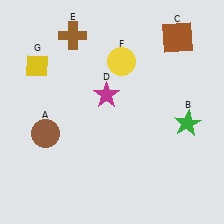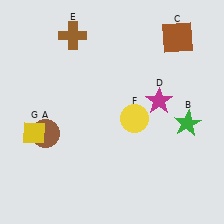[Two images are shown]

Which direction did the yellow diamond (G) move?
The yellow diamond (G) moved down.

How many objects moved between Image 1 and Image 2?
3 objects moved between the two images.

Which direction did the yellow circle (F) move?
The yellow circle (F) moved down.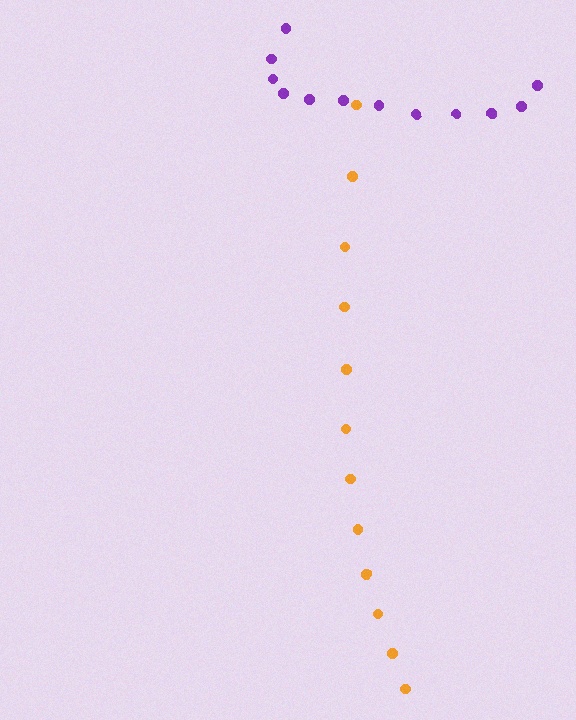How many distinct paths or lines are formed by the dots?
There are 2 distinct paths.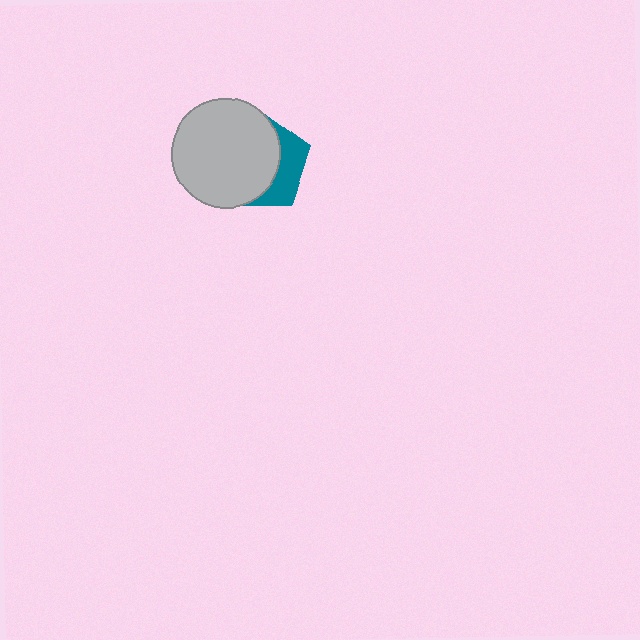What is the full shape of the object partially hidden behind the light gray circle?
The partially hidden object is a teal pentagon.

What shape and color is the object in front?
The object in front is a light gray circle.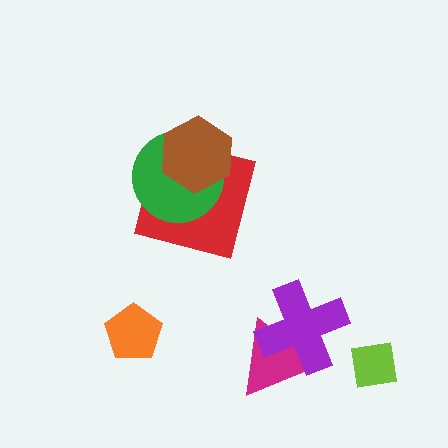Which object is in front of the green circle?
The brown hexagon is in front of the green circle.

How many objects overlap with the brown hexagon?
2 objects overlap with the brown hexagon.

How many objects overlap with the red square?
2 objects overlap with the red square.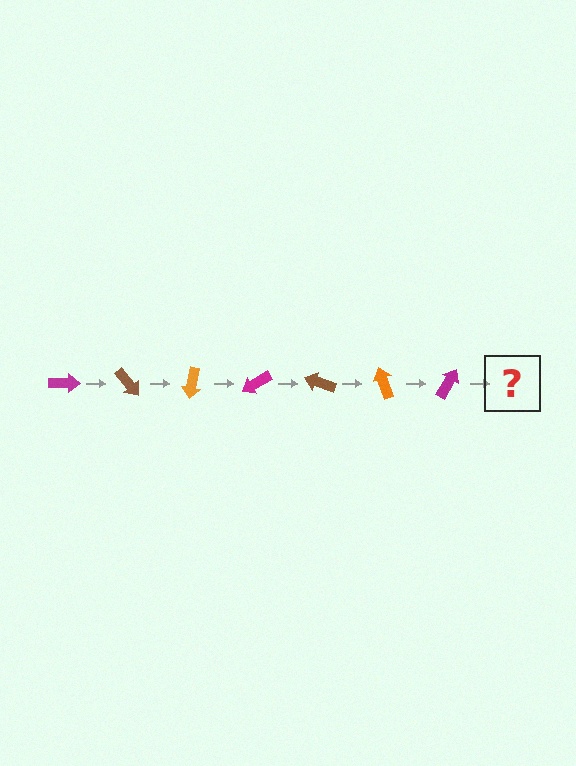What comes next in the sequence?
The next element should be a brown arrow, rotated 350 degrees from the start.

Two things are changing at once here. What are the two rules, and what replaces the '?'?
The two rules are that it rotates 50 degrees each step and the color cycles through magenta, brown, and orange. The '?' should be a brown arrow, rotated 350 degrees from the start.